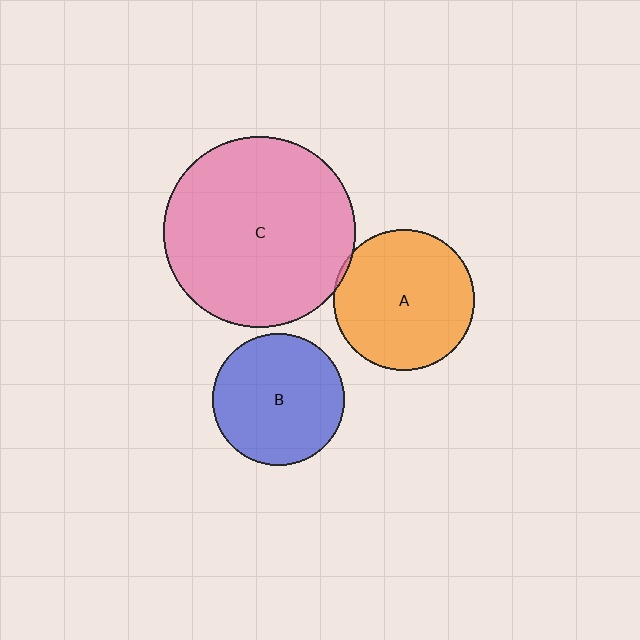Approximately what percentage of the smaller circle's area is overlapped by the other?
Approximately 5%.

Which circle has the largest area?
Circle C (pink).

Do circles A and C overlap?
Yes.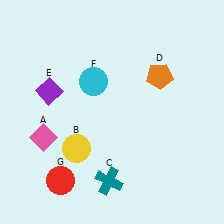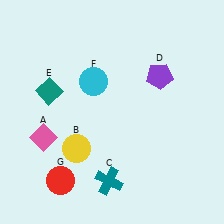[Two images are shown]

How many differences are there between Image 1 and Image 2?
There are 2 differences between the two images.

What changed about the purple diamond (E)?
In Image 1, E is purple. In Image 2, it changed to teal.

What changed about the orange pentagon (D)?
In Image 1, D is orange. In Image 2, it changed to purple.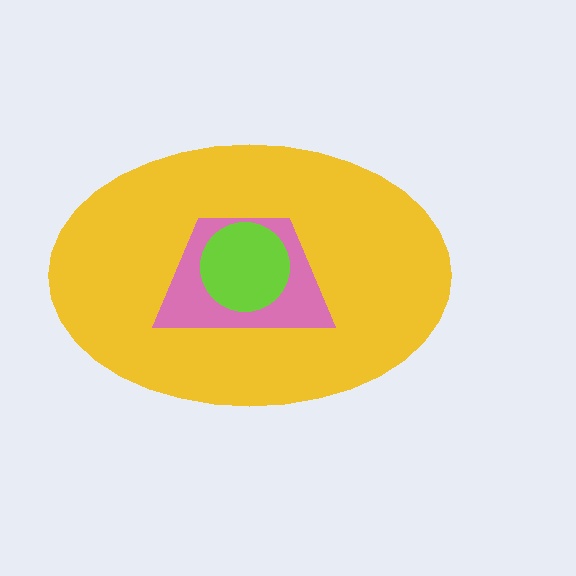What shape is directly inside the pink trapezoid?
The lime circle.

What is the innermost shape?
The lime circle.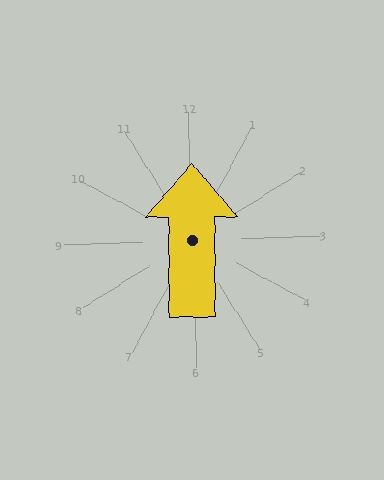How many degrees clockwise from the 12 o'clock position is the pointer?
Approximately 2 degrees.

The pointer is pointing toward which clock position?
Roughly 12 o'clock.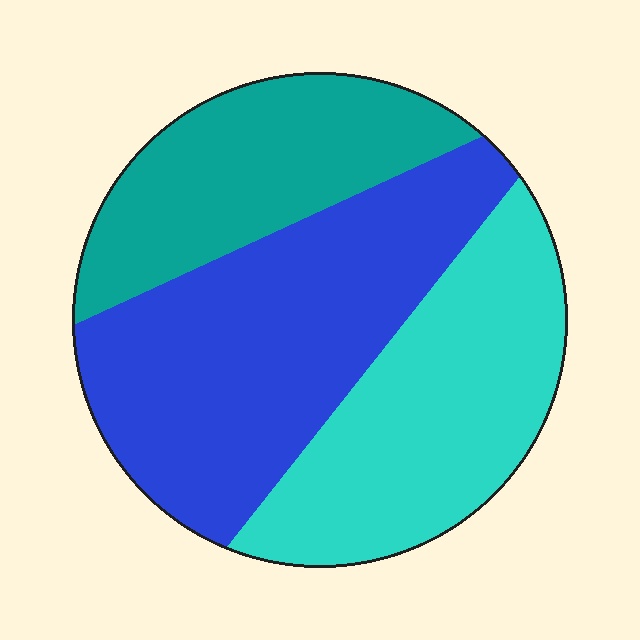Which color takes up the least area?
Teal, at roughly 25%.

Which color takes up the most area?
Blue, at roughly 40%.